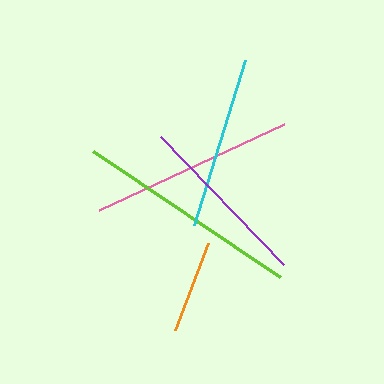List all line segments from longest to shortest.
From longest to shortest: lime, pink, purple, cyan, orange.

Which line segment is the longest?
The lime line is the longest at approximately 225 pixels.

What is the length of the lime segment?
The lime segment is approximately 225 pixels long.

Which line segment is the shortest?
The orange line is the shortest at approximately 93 pixels.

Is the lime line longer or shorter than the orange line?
The lime line is longer than the orange line.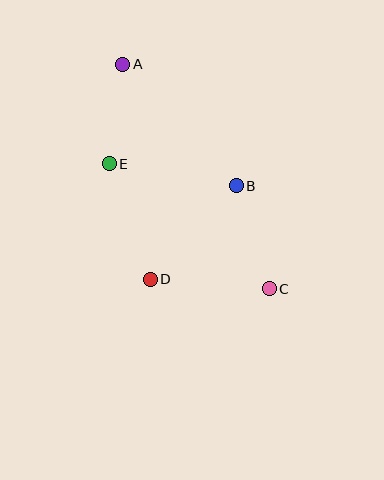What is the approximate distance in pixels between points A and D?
The distance between A and D is approximately 217 pixels.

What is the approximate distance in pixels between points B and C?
The distance between B and C is approximately 108 pixels.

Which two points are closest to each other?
Points A and E are closest to each other.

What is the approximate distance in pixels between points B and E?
The distance between B and E is approximately 129 pixels.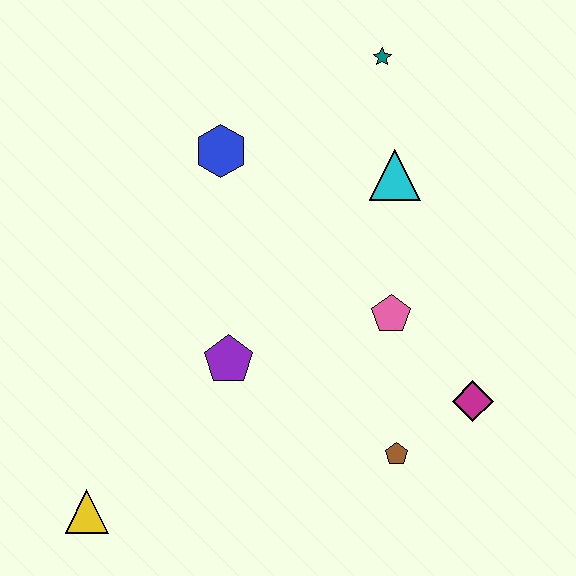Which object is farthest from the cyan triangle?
The yellow triangle is farthest from the cyan triangle.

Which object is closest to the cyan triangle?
The teal star is closest to the cyan triangle.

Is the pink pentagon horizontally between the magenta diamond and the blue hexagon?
Yes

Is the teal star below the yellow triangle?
No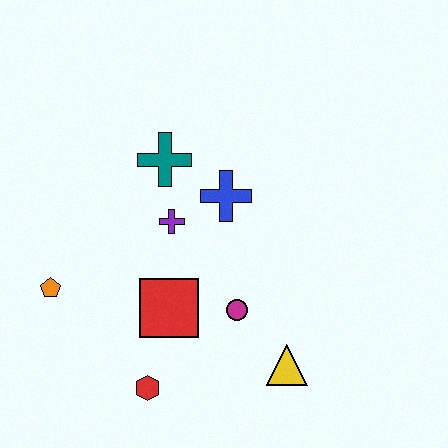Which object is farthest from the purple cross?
The yellow triangle is farthest from the purple cross.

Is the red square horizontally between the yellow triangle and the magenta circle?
No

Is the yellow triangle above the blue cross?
No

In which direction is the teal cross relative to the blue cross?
The teal cross is to the left of the blue cross.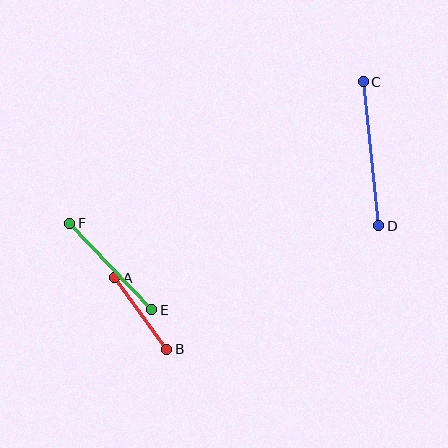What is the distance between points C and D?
The distance is approximately 145 pixels.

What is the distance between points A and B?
The distance is approximately 88 pixels.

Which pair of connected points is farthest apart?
Points C and D are farthest apart.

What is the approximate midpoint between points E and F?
The midpoint is at approximately (111, 266) pixels.